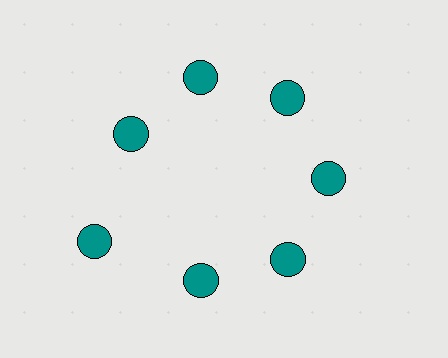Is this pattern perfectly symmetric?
No. The 7 teal circles are arranged in a ring, but one element near the 8 o'clock position is pushed outward from the center, breaking the 7-fold rotational symmetry.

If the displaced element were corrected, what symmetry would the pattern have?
It would have 7-fold rotational symmetry — the pattern would map onto itself every 51 degrees.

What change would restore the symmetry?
The symmetry would be restored by moving it inward, back onto the ring so that all 7 circles sit at equal angles and equal distance from the center.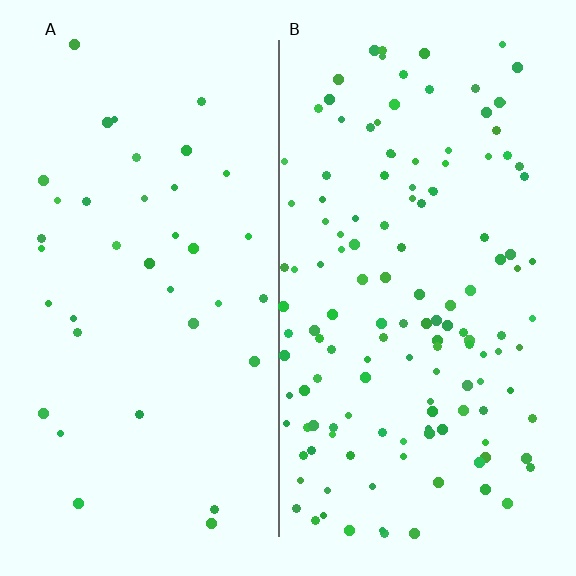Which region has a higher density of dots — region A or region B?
B (the right).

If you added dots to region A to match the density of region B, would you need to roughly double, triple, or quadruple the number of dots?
Approximately quadruple.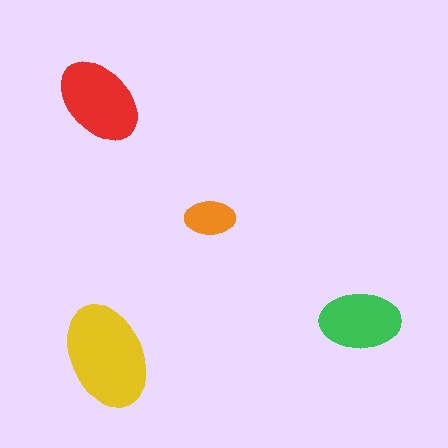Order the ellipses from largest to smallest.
the yellow one, the red one, the green one, the orange one.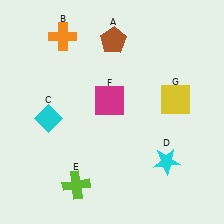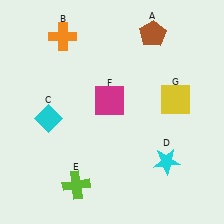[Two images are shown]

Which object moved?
The brown pentagon (A) moved right.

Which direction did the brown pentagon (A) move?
The brown pentagon (A) moved right.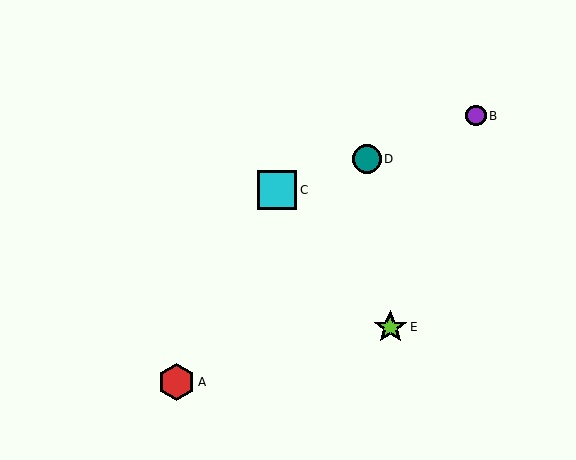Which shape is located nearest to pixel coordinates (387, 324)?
The lime star (labeled E) at (390, 327) is nearest to that location.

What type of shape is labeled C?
Shape C is a cyan square.